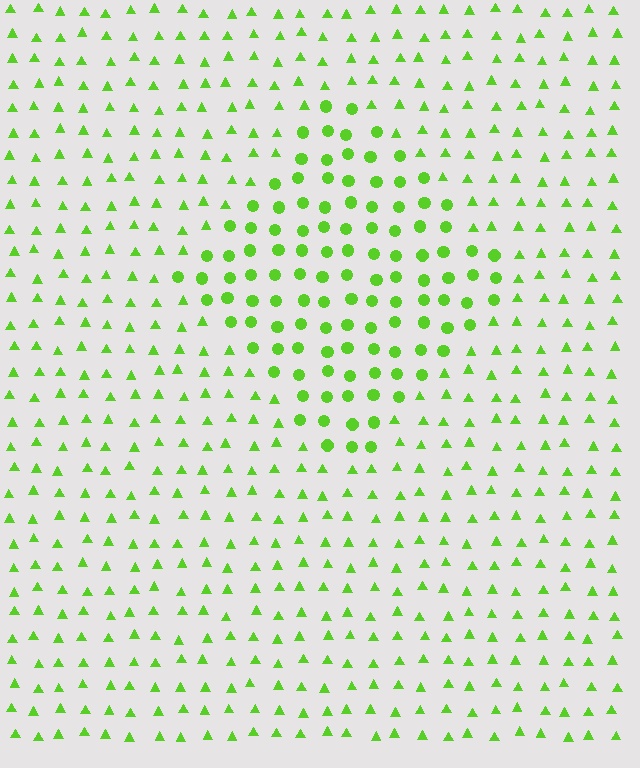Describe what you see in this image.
The image is filled with small lime elements arranged in a uniform grid. A diamond-shaped region contains circles, while the surrounding area contains triangles. The boundary is defined purely by the change in element shape.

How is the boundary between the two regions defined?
The boundary is defined by a change in element shape: circles inside vs. triangles outside. All elements share the same color and spacing.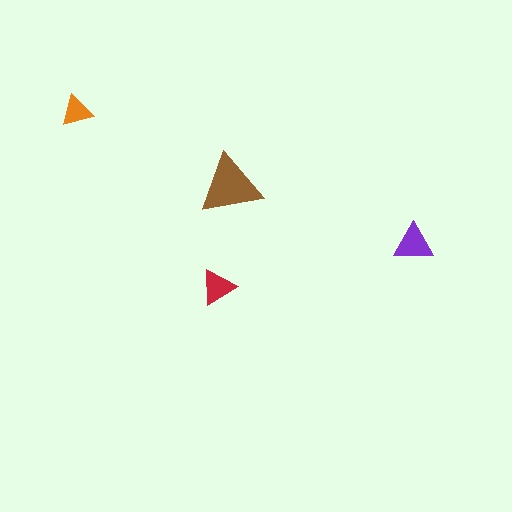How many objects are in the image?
There are 4 objects in the image.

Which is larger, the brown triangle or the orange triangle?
The brown one.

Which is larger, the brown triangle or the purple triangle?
The brown one.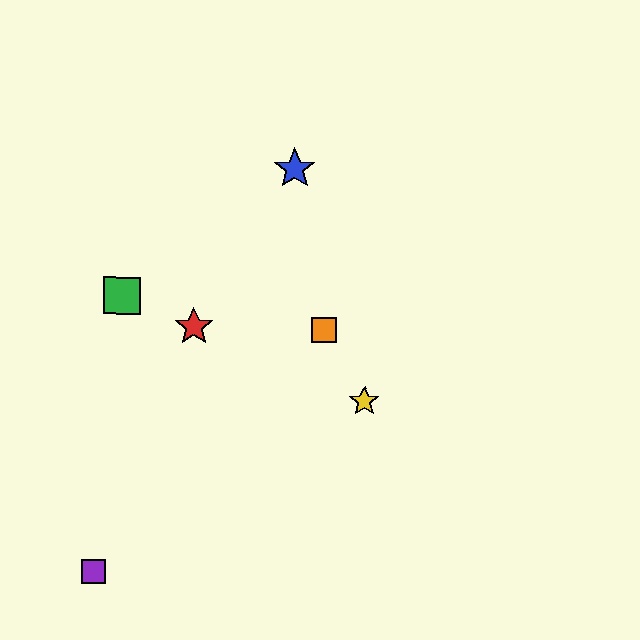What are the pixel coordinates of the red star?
The red star is at (194, 327).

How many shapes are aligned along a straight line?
3 shapes (the red star, the green square, the yellow star) are aligned along a straight line.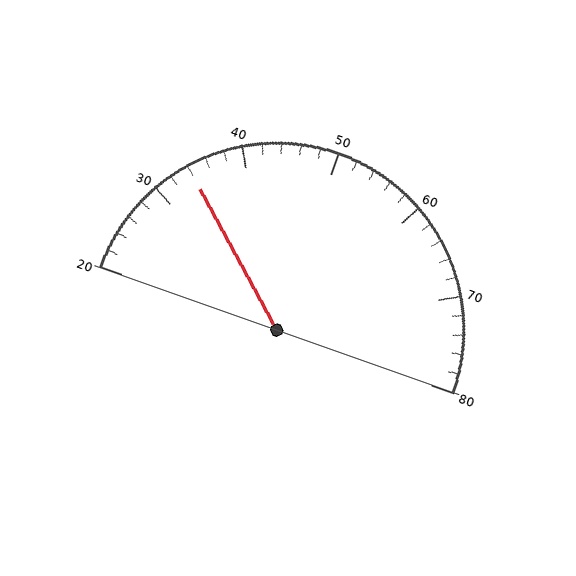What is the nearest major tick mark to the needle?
The nearest major tick mark is 30.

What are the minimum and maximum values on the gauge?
The gauge ranges from 20 to 80.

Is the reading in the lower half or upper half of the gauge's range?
The reading is in the lower half of the range (20 to 80).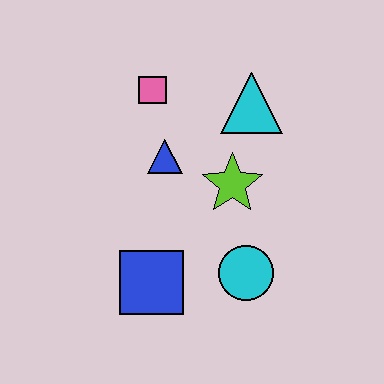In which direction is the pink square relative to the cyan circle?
The pink square is above the cyan circle.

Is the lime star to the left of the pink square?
No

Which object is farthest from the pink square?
The cyan circle is farthest from the pink square.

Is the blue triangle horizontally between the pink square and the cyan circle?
Yes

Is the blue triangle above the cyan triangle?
No